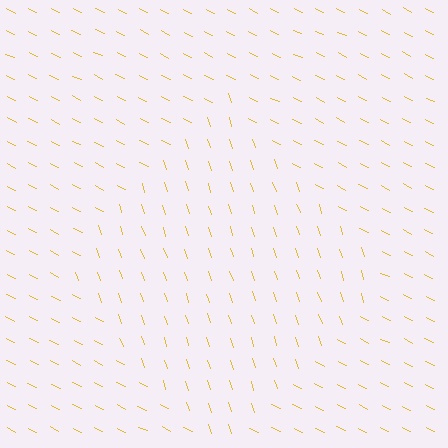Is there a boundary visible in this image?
Yes, there is a texture boundary formed by a change in line orientation.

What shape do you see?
I see a diamond.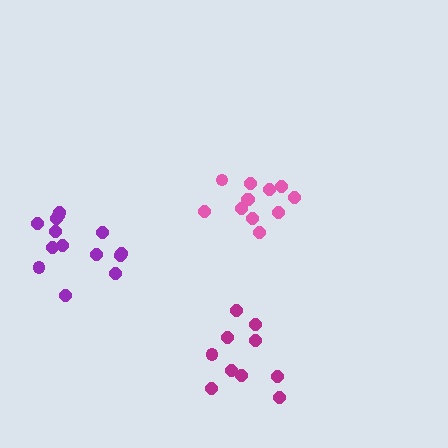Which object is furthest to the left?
The purple cluster is leftmost.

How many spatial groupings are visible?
There are 3 spatial groupings.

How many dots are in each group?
Group 1: 12 dots, Group 2: 10 dots, Group 3: 14 dots (36 total).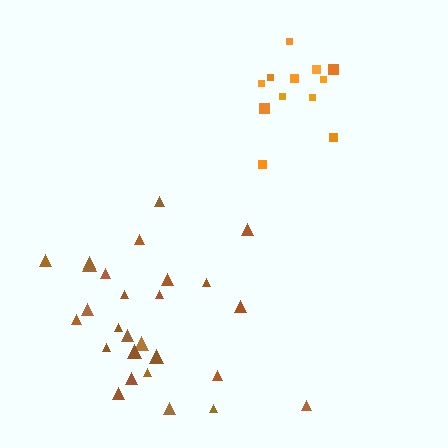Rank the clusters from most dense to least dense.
orange, brown.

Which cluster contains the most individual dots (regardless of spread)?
Brown (27).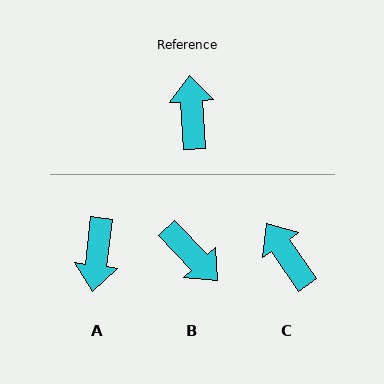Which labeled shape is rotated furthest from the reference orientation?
A, about 169 degrees away.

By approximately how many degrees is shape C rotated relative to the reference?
Approximately 30 degrees counter-clockwise.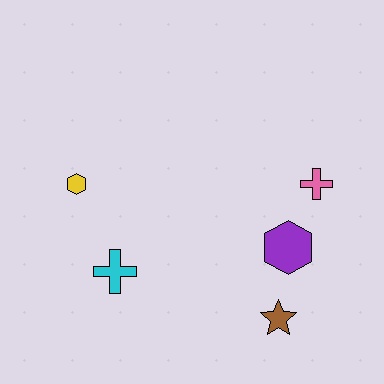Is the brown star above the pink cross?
No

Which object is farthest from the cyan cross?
The pink cross is farthest from the cyan cross.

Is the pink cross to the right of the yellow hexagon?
Yes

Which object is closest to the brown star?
The purple hexagon is closest to the brown star.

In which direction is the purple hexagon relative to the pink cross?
The purple hexagon is below the pink cross.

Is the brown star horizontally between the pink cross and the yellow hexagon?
Yes